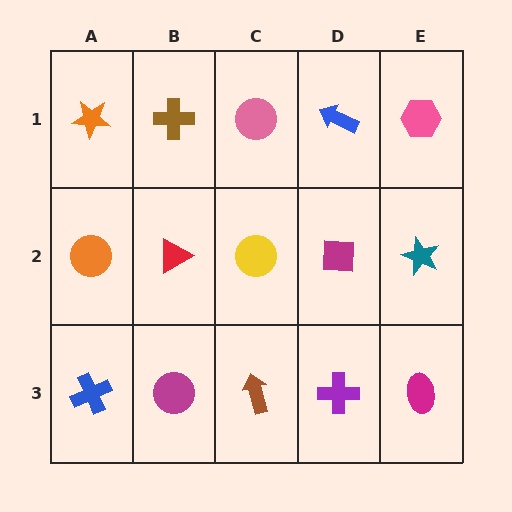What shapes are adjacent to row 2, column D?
A blue arrow (row 1, column D), a purple cross (row 3, column D), a yellow circle (row 2, column C), a teal star (row 2, column E).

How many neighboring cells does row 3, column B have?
3.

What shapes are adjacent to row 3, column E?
A teal star (row 2, column E), a purple cross (row 3, column D).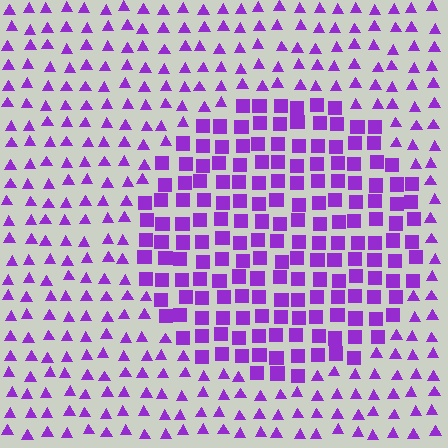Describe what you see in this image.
The image is filled with small purple elements arranged in a uniform grid. A circle-shaped region contains squares, while the surrounding area contains triangles. The boundary is defined purely by the change in element shape.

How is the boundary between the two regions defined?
The boundary is defined by a change in element shape: squares inside vs. triangles outside. All elements share the same color and spacing.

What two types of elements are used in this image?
The image uses squares inside the circle region and triangles outside it.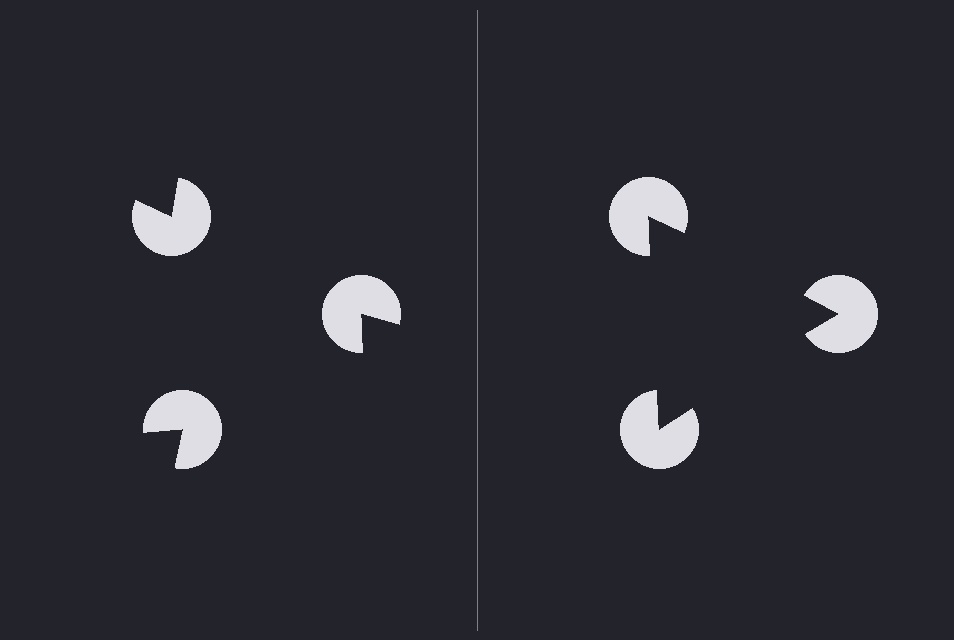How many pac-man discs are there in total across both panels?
6 — 3 on each side.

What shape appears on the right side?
An illusory triangle.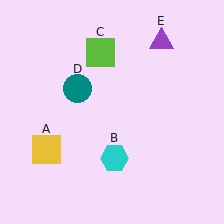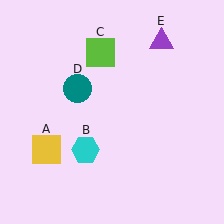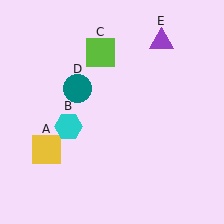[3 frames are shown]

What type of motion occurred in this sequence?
The cyan hexagon (object B) rotated clockwise around the center of the scene.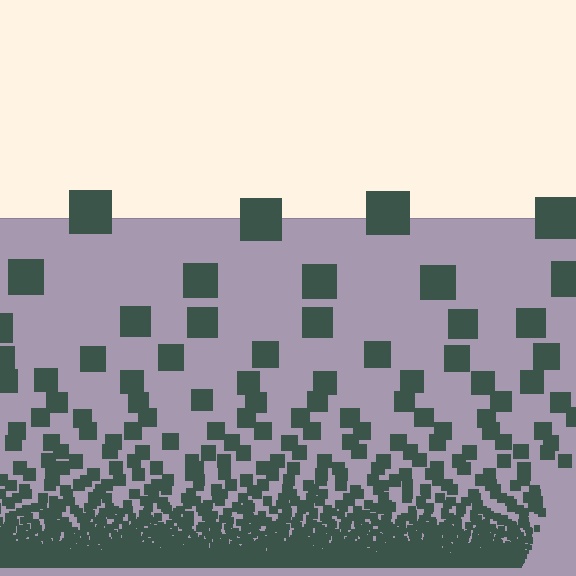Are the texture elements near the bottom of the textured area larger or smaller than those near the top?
Smaller. The gradient is inverted — elements near the bottom are smaller and denser.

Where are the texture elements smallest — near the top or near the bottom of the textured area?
Near the bottom.